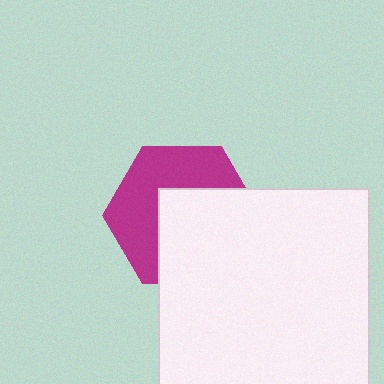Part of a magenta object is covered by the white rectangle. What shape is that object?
It is a hexagon.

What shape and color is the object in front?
The object in front is a white rectangle.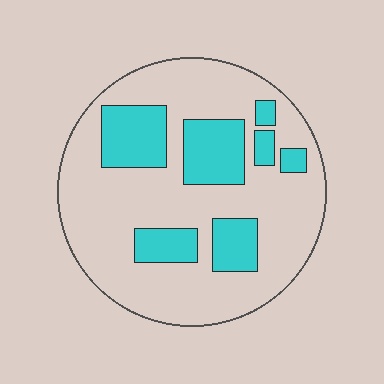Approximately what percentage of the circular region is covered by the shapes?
Approximately 25%.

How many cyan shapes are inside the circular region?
7.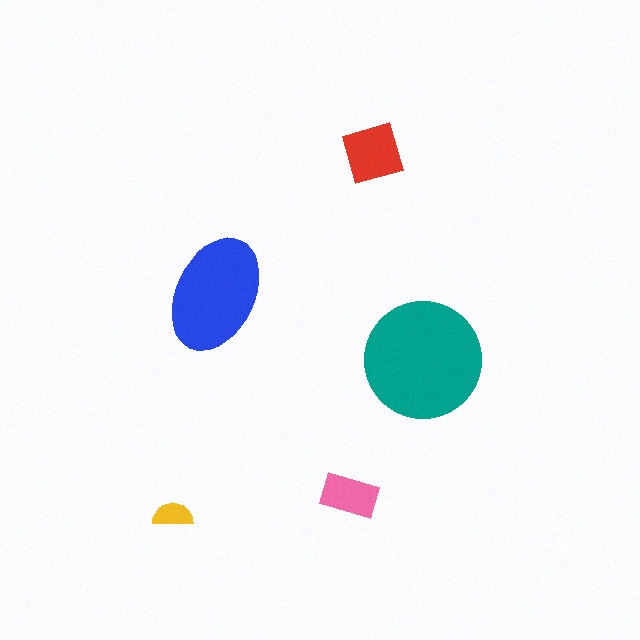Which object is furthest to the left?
The yellow semicircle is leftmost.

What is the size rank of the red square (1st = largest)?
3rd.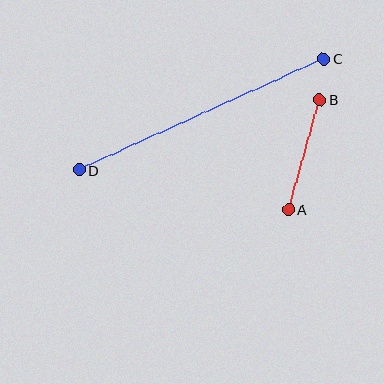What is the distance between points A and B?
The distance is approximately 114 pixels.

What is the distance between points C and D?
The distance is approximately 268 pixels.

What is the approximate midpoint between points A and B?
The midpoint is at approximately (304, 155) pixels.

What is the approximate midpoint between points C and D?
The midpoint is at approximately (201, 114) pixels.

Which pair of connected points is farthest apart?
Points C and D are farthest apart.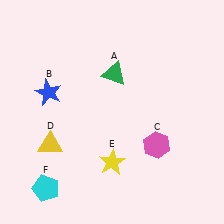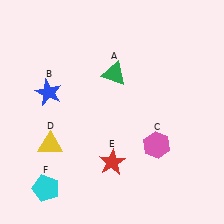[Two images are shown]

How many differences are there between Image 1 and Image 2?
There is 1 difference between the two images.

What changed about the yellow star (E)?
In Image 1, E is yellow. In Image 2, it changed to red.